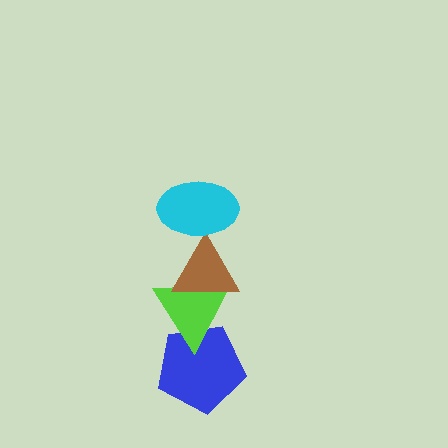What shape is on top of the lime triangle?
The brown triangle is on top of the lime triangle.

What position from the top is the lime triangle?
The lime triangle is 3rd from the top.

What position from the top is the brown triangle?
The brown triangle is 2nd from the top.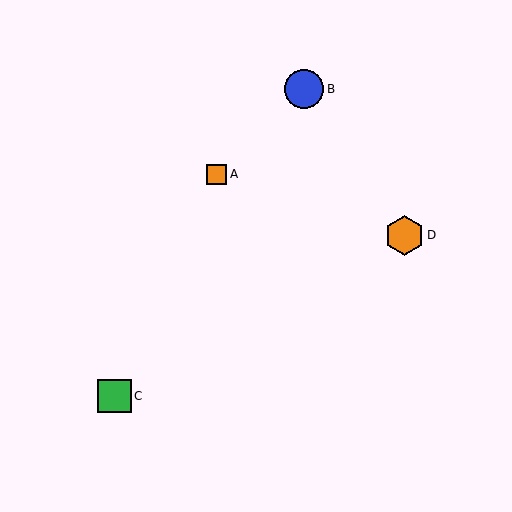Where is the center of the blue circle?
The center of the blue circle is at (304, 89).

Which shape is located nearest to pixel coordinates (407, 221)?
The orange hexagon (labeled D) at (405, 235) is nearest to that location.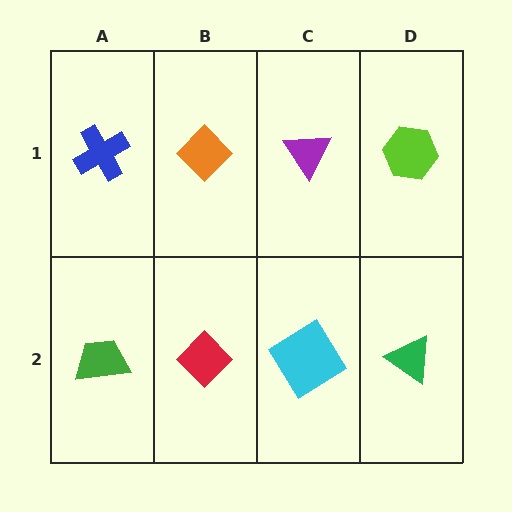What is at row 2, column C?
A cyan diamond.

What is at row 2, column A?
A green trapezoid.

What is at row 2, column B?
A red diamond.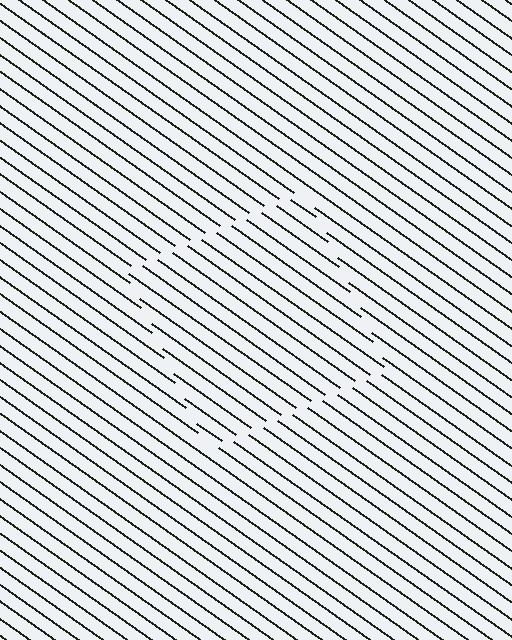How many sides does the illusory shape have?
4 sides — the line-ends trace a square.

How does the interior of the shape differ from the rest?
The interior of the shape contains the same grating, shifted by half a period — the contour is defined by the phase discontinuity where line-ends from the inner and outer gratings abut.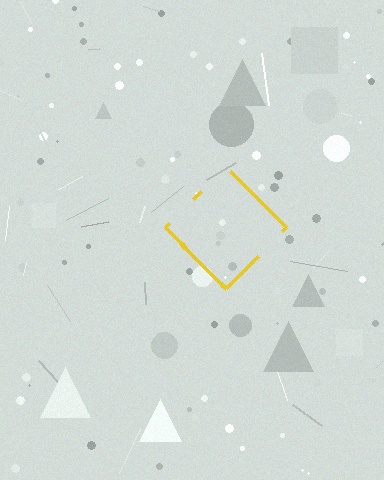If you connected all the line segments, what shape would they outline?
They would outline a diamond.